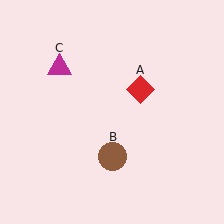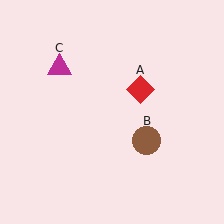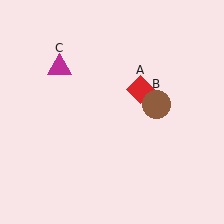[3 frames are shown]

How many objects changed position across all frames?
1 object changed position: brown circle (object B).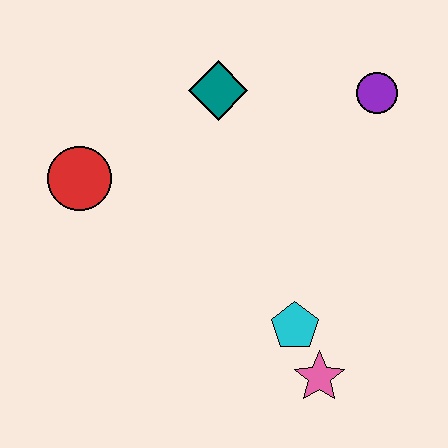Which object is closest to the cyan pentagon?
The pink star is closest to the cyan pentagon.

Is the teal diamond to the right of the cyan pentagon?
No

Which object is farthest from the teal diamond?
The pink star is farthest from the teal diamond.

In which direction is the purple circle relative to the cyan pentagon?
The purple circle is above the cyan pentagon.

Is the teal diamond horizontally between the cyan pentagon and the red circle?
Yes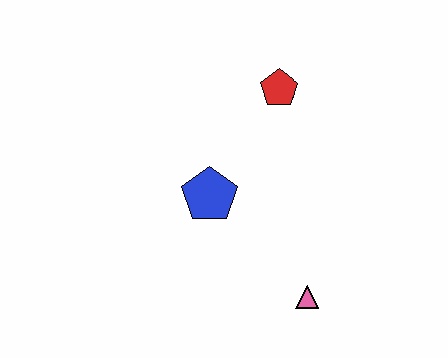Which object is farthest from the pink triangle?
The red pentagon is farthest from the pink triangle.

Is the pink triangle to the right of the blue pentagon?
Yes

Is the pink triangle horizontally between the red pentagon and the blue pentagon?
No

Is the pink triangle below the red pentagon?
Yes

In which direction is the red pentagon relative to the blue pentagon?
The red pentagon is above the blue pentagon.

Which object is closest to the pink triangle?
The blue pentagon is closest to the pink triangle.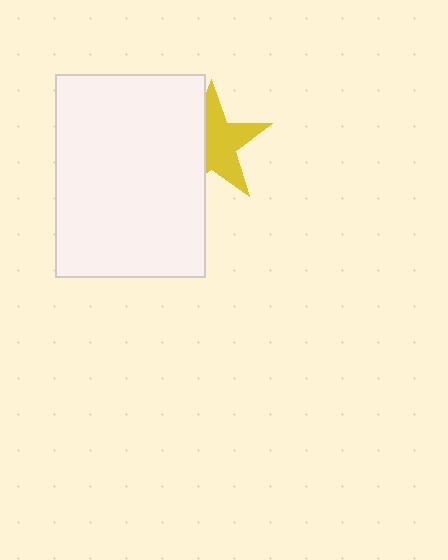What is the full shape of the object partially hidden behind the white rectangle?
The partially hidden object is a yellow star.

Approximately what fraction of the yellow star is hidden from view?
Roughly 40% of the yellow star is hidden behind the white rectangle.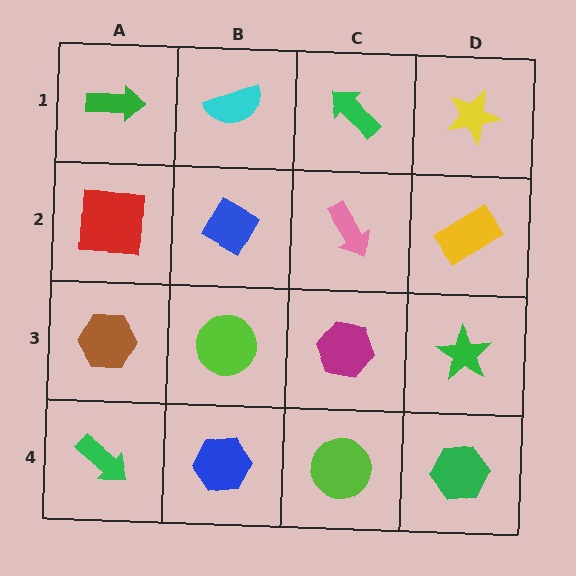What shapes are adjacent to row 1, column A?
A red square (row 2, column A), a cyan semicircle (row 1, column B).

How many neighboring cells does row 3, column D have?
3.